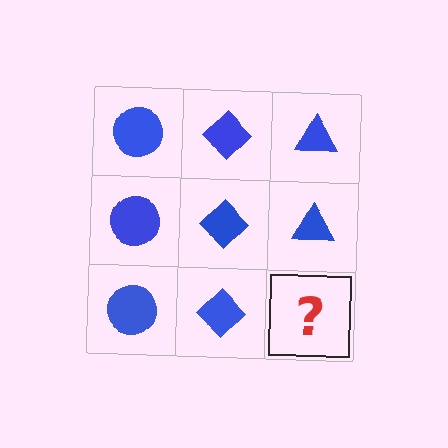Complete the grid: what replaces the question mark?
The question mark should be replaced with a blue triangle.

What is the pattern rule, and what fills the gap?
The rule is that each column has a consistent shape. The gap should be filled with a blue triangle.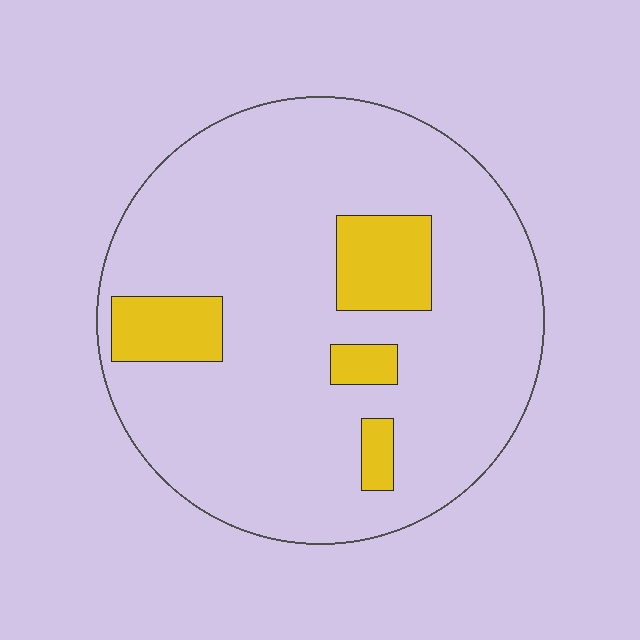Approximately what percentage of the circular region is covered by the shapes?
Approximately 15%.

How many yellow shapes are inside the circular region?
4.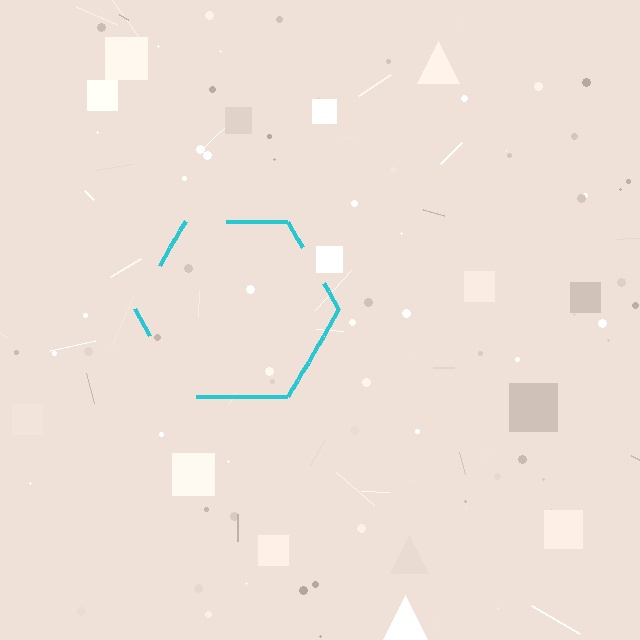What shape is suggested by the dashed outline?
The dashed outline suggests a hexagon.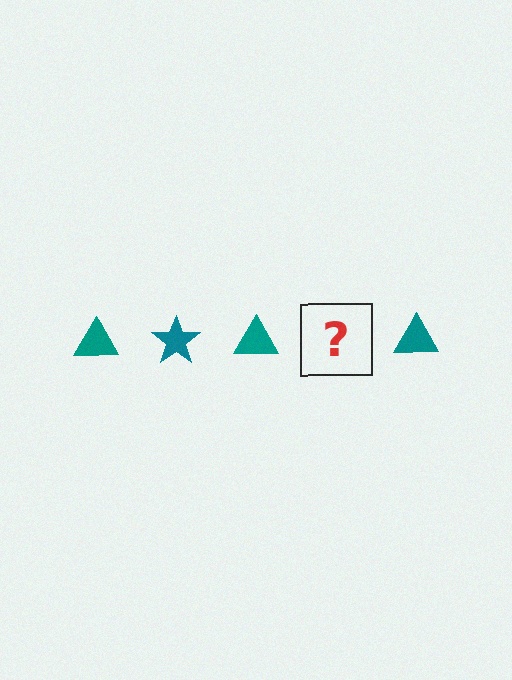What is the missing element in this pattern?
The missing element is a teal star.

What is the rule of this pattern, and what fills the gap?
The rule is that the pattern cycles through triangle, star shapes in teal. The gap should be filled with a teal star.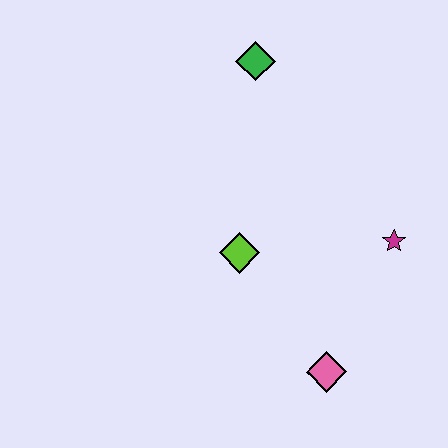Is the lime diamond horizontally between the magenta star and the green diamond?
No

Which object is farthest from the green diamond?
The pink diamond is farthest from the green diamond.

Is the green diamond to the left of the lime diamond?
No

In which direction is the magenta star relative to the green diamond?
The magenta star is below the green diamond.